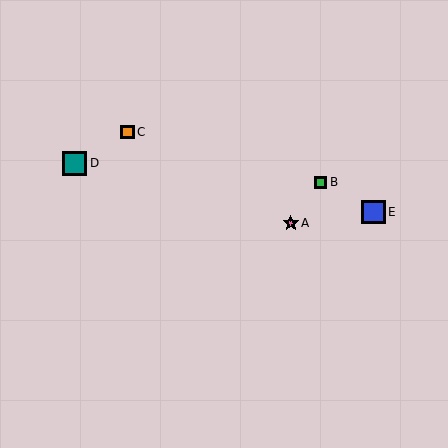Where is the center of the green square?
The center of the green square is at (321, 182).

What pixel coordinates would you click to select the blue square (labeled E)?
Click at (374, 212) to select the blue square E.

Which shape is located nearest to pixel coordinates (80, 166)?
The teal square (labeled D) at (75, 163) is nearest to that location.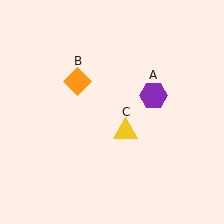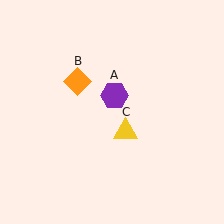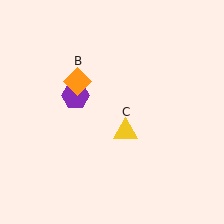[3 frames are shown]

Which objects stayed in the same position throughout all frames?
Orange diamond (object B) and yellow triangle (object C) remained stationary.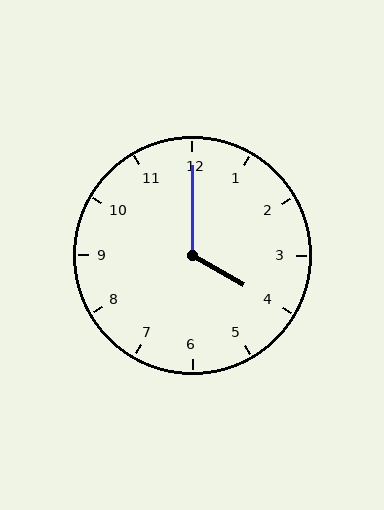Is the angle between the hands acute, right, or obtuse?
It is obtuse.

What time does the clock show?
4:00.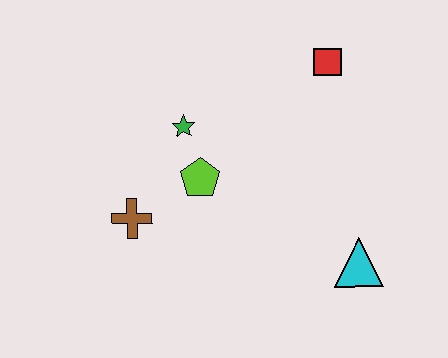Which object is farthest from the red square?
The brown cross is farthest from the red square.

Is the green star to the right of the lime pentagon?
No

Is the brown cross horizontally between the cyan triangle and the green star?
No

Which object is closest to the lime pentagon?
The green star is closest to the lime pentagon.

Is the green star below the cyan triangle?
No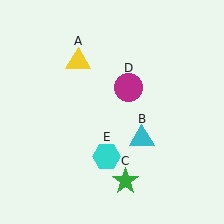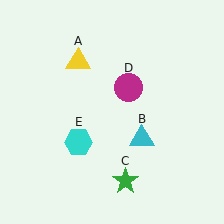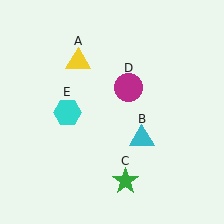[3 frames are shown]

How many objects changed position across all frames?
1 object changed position: cyan hexagon (object E).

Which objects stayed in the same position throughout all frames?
Yellow triangle (object A) and cyan triangle (object B) and green star (object C) and magenta circle (object D) remained stationary.